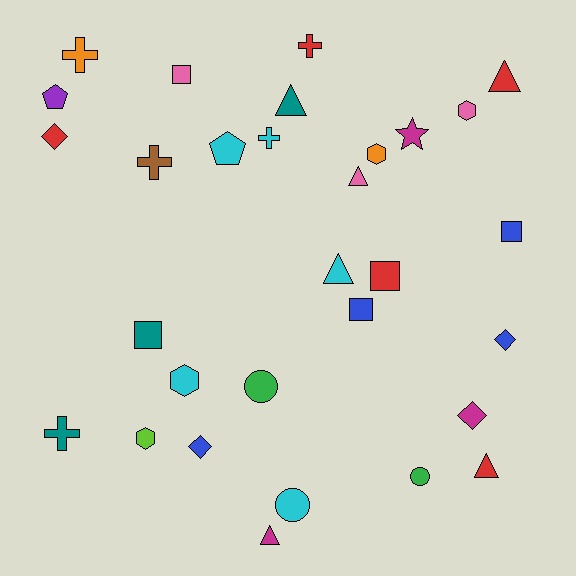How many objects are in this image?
There are 30 objects.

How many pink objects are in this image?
There are 3 pink objects.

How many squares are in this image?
There are 5 squares.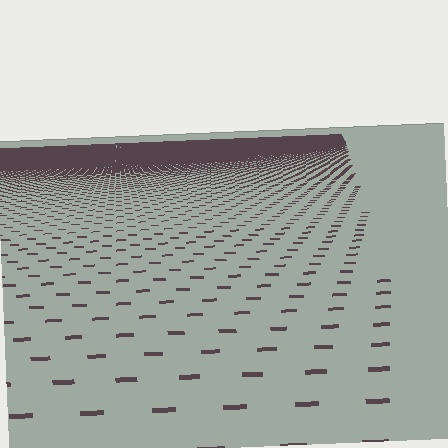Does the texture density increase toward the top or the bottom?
Density increases toward the top.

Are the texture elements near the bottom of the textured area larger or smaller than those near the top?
Larger. Near the bottom, elements are closer to the viewer and appear at a bigger on-screen size.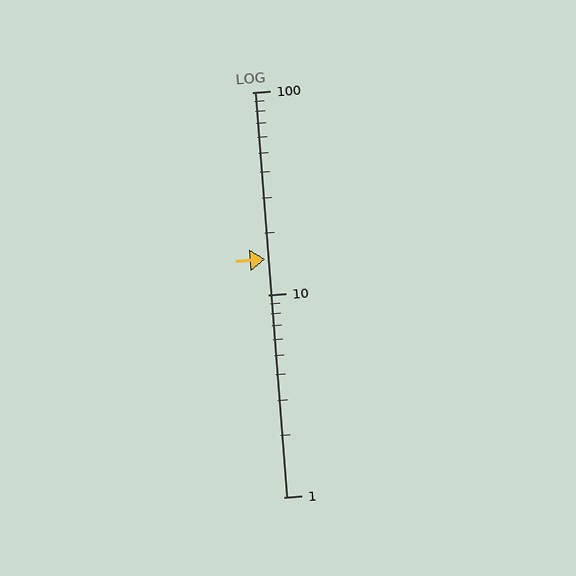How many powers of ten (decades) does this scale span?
The scale spans 2 decades, from 1 to 100.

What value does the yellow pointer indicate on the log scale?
The pointer indicates approximately 15.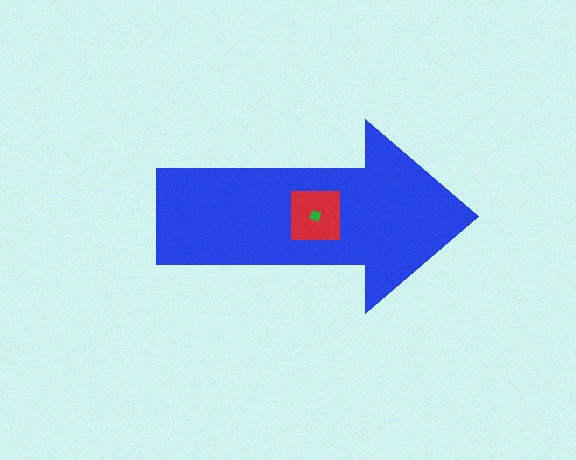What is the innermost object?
The green diamond.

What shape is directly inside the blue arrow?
The red square.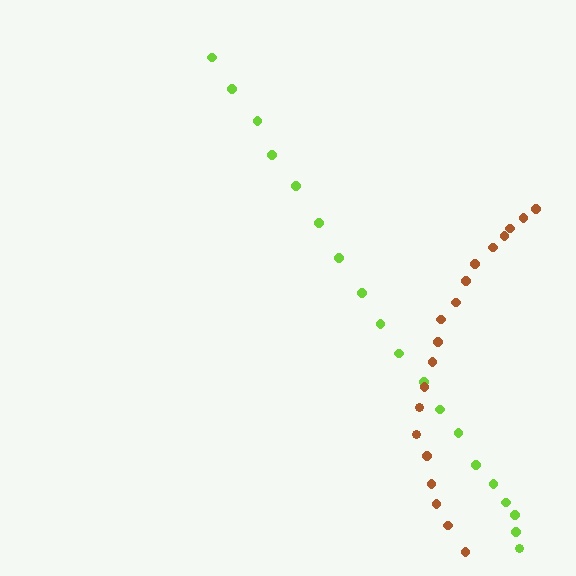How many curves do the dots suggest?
There are 2 distinct paths.